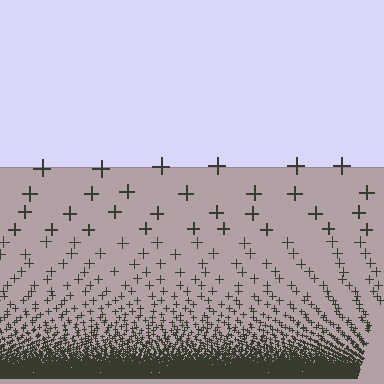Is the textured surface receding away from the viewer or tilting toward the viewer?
The surface appears to tilt toward the viewer. Texture elements get larger and sparser toward the top.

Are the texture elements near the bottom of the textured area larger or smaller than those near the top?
Smaller. The gradient is inverted — elements near the bottom are smaller and denser.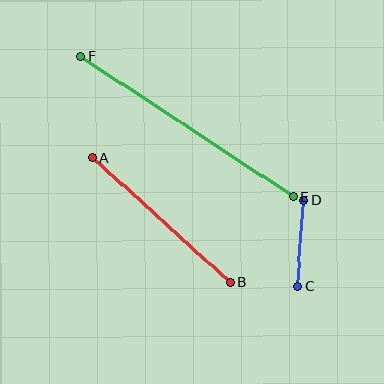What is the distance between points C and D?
The distance is approximately 87 pixels.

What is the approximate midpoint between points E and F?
The midpoint is at approximately (187, 127) pixels.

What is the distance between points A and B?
The distance is approximately 186 pixels.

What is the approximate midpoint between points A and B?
The midpoint is at approximately (161, 220) pixels.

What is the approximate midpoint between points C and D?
The midpoint is at approximately (301, 243) pixels.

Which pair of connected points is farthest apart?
Points E and F are farthest apart.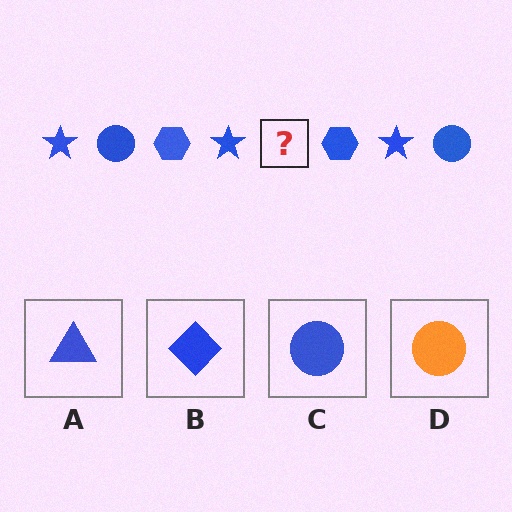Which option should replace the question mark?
Option C.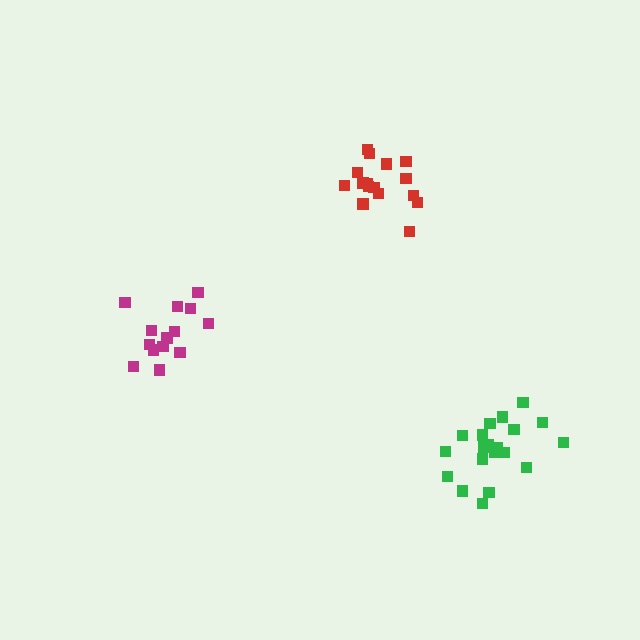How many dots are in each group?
Group 1: 14 dots, Group 2: 16 dots, Group 3: 20 dots (50 total).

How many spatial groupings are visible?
There are 3 spatial groupings.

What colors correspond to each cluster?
The clusters are colored: magenta, red, green.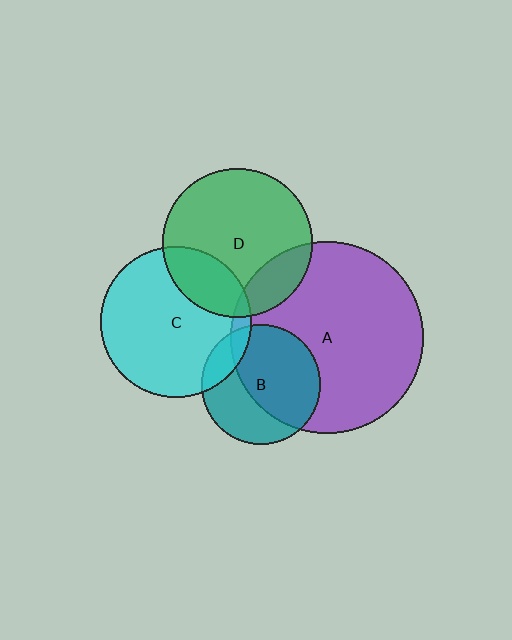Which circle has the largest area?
Circle A (purple).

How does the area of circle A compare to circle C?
Approximately 1.6 times.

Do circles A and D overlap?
Yes.